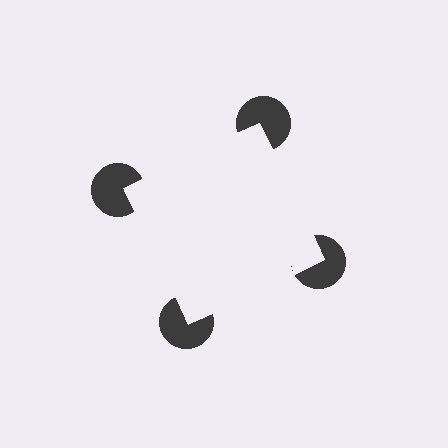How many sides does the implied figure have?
4 sides.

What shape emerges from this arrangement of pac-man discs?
An illusory square — its edges are inferred from the aligned wedge cuts in the pac-man discs, not physically drawn.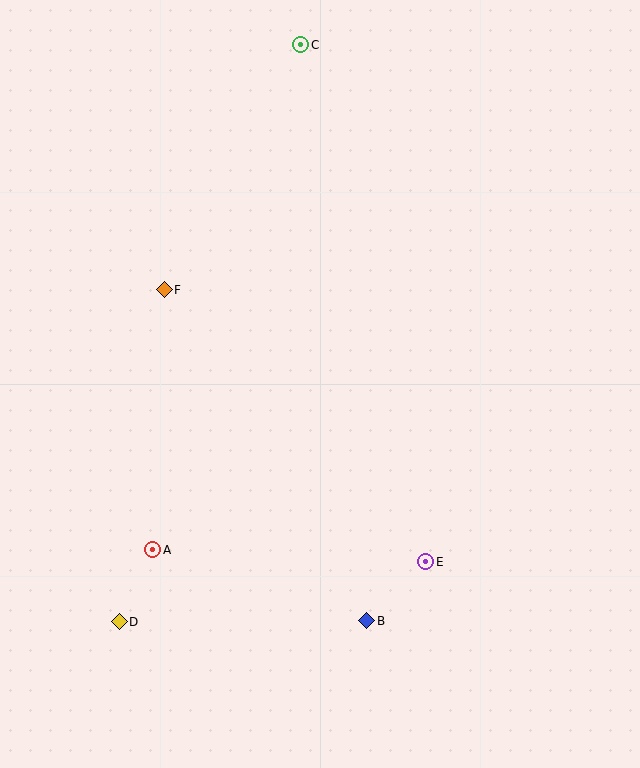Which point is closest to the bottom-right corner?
Point E is closest to the bottom-right corner.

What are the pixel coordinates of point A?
Point A is at (153, 550).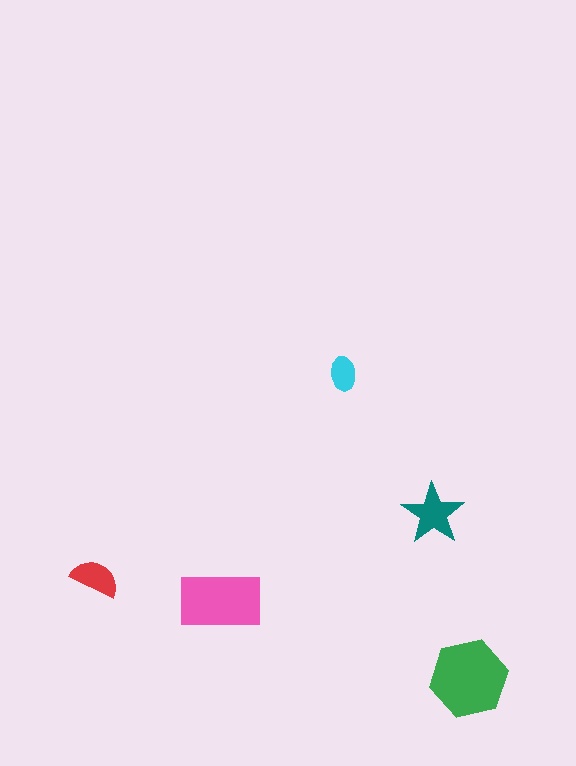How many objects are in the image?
There are 5 objects in the image.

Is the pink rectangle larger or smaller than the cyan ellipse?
Larger.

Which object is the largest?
The green hexagon.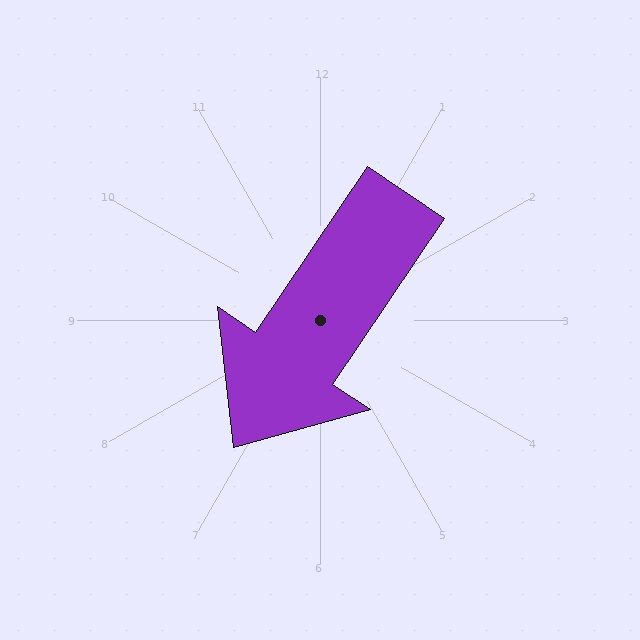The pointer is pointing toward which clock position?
Roughly 7 o'clock.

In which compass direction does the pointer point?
Southwest.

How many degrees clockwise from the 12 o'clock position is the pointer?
Approximately 214 degrees.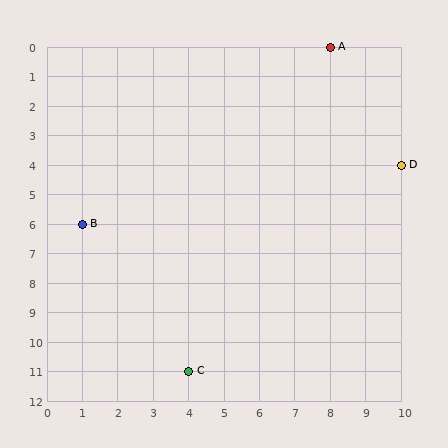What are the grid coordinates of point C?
Point C is at grid coordinates (4, 11).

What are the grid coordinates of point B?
Point B is at grid coordinates (1, 6).